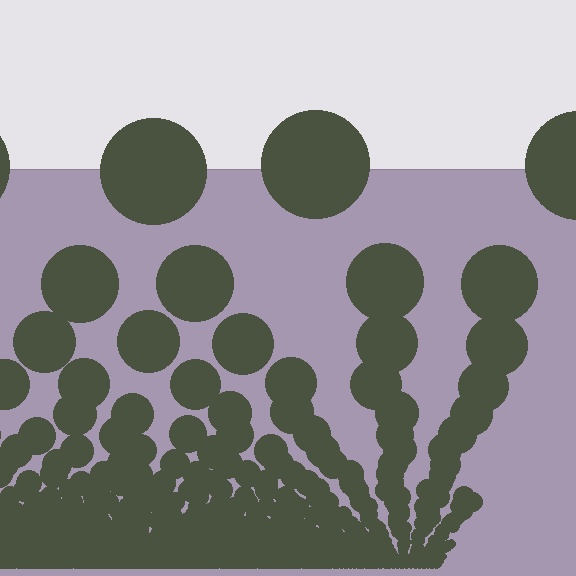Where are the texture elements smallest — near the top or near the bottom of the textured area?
Near the bottom.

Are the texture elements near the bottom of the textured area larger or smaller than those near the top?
Smaller. The gradient is inverted — elements near the bottom are smaller and denser.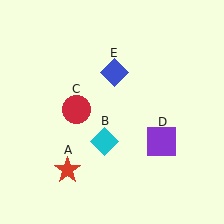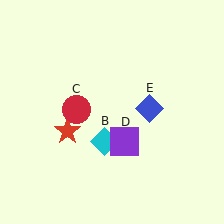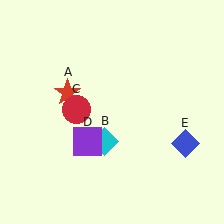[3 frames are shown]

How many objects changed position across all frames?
3 objects changed position: red star (object A), purple square (object D), blue diamond (object E).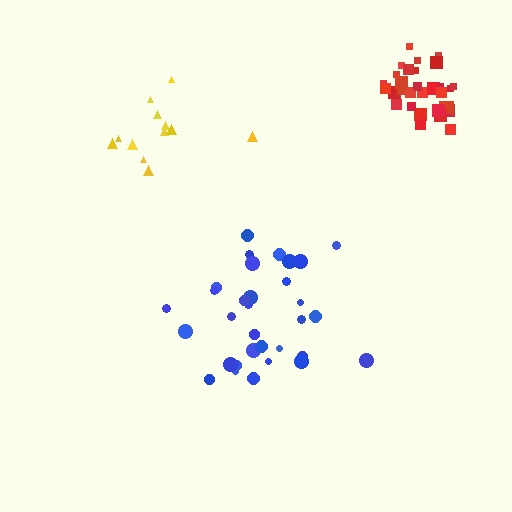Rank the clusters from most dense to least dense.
red, blue, yellow.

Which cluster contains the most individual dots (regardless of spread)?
Blue (32).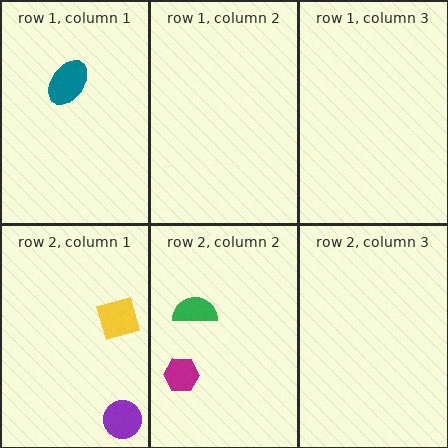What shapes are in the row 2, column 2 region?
The magenta hexagon, the green semicircle.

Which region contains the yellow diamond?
The row 2, column 1 region.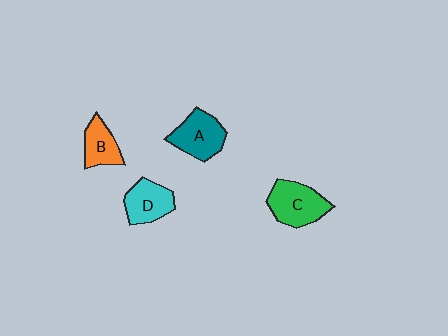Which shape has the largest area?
Shape C (green).